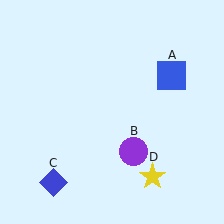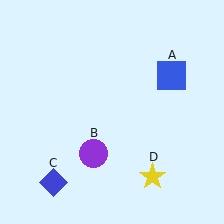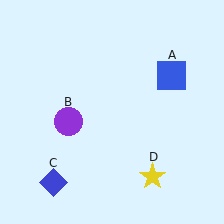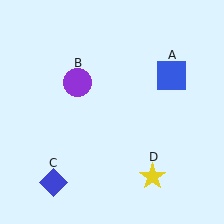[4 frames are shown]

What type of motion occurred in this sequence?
The purple circle (object B) rotated clockwise around the center of the scene.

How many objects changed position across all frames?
1 object changed position: purple circle (object B).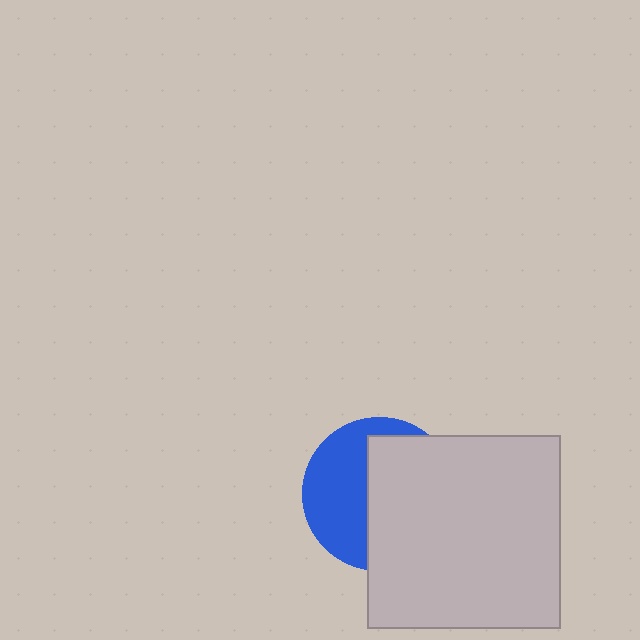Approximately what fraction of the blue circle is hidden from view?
Roughly 55% of the blue circle is hidden behind the light gray square.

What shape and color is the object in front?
The object in front is a light gray square.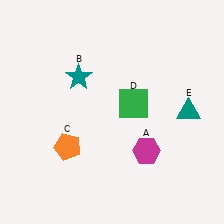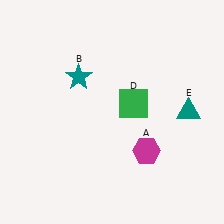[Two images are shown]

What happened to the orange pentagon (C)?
The orange pentagon (C) was removed in Image 2. It was in the bottom-left area of Image 1.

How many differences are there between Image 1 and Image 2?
There is 1 difference between the two images.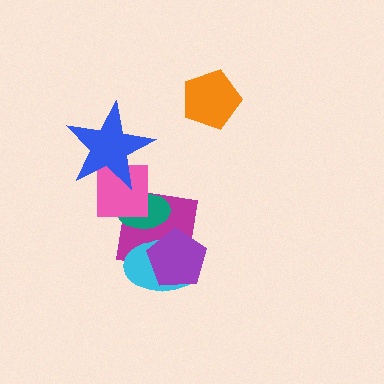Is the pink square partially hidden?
Yes, it is partially covered by another shape.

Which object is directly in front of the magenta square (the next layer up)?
The teal ellipse is directly in front of the magenta square.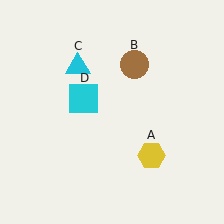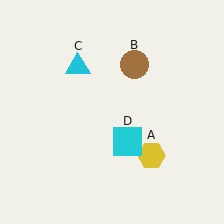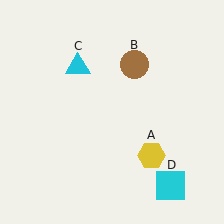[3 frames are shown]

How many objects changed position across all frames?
1 object changed position: cyan square (object D).